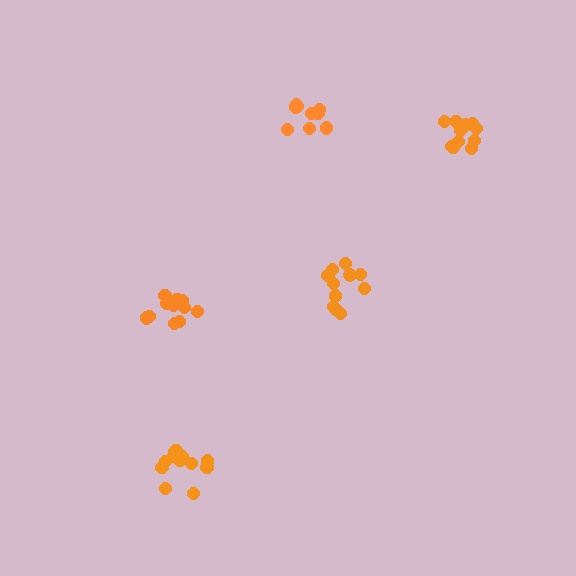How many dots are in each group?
Group 1: 12 dots, Group 2: 11 dots, Group 3: 11 dots, Group 4: 12 dots, Group 5: 9 dots (55 total).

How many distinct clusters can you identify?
There are 5 distinct clusters.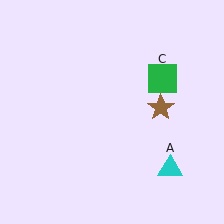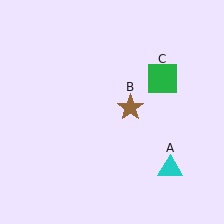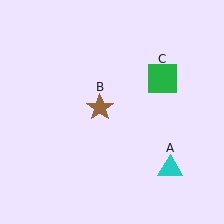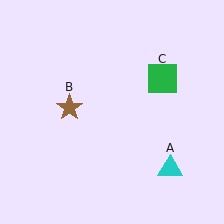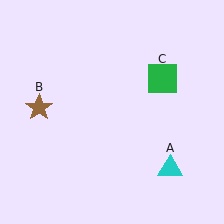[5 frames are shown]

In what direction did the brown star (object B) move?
The brown star (object B) moved left.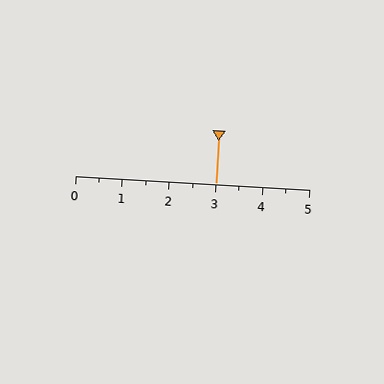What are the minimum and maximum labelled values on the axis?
The axis runs from 0 to 5.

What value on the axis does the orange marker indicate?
The marker indicates approximately 3.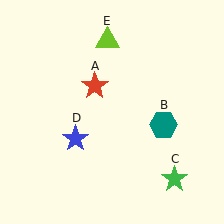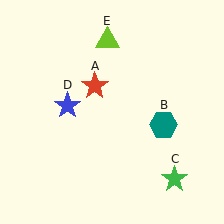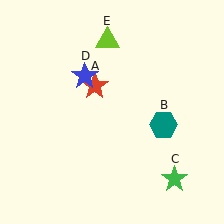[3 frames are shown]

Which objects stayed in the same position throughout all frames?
Red star (object A) and teal hexagon (object B) and green star (object C) and lime triangle (object E) remained stationary.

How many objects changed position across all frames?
1 object changed position: blue star (object D).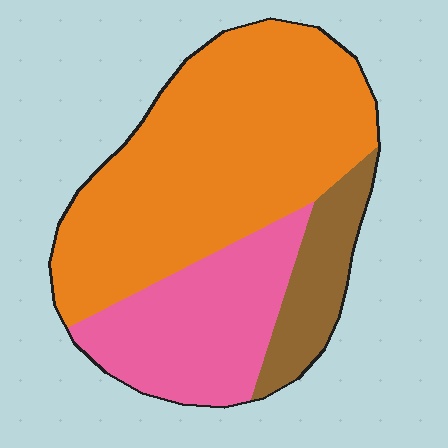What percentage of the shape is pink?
Pink takes up between a sixth and a third of the shape.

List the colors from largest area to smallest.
From largest to smallest: orange, pink, brown.